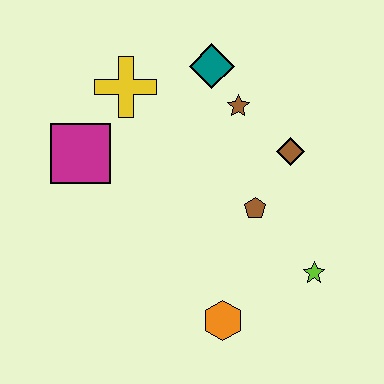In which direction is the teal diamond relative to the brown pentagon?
The teal diamond is above the brown pentagon.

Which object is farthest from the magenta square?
The lime star is farthest from the magenta square.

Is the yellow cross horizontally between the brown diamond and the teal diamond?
No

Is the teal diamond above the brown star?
Yes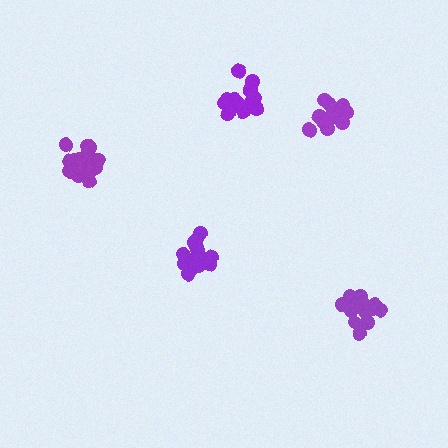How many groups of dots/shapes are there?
There are 5 groups.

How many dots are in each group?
Group 1: 16 dots, Group 2: 18 dots, Group 3: 16 dots, Group 4: 16 dots, Group 5: 16 dots (82 total).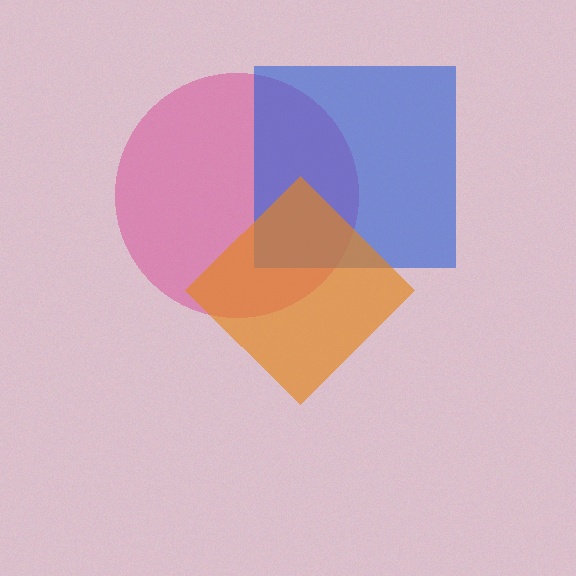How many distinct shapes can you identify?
There are 3 distinct shapes: a magenta circle, a blue square, an orange diamond.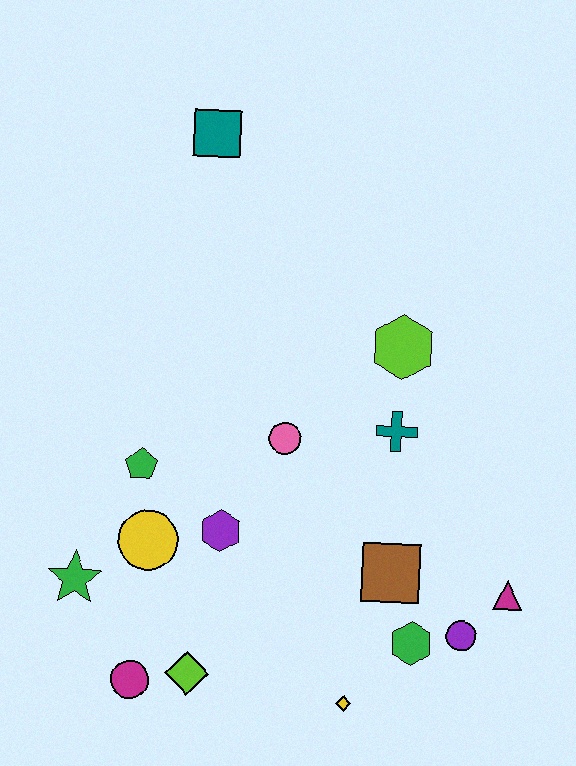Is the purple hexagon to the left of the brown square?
Yes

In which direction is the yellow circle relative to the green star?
The yellow circle is to the right of the green star.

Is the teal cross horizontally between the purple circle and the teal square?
Yes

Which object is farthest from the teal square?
The yellow diamond is farthest from the teal square.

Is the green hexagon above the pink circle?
No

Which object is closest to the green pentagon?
The yellow circle is closest to the green pentagon.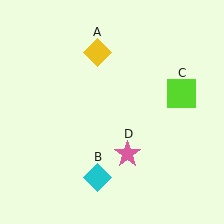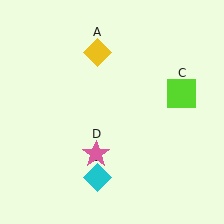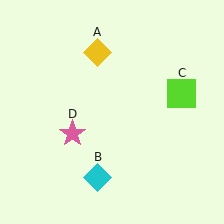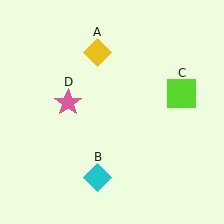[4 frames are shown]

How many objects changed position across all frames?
1 object changed position: pink star (object D).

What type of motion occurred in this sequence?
The pink star (object D) rotated clockwise around the center of the scene.